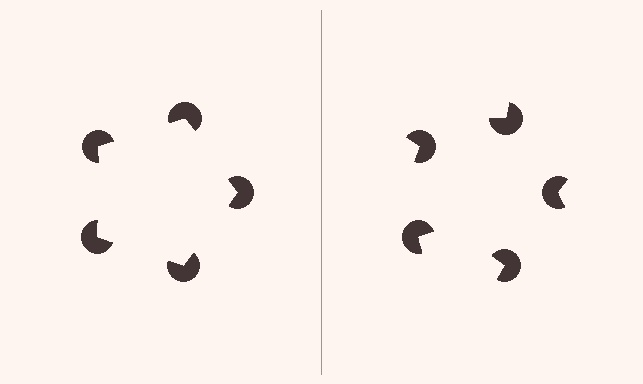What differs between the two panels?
The pac-man discs are positioned identically on both sides; only the wedge orientations differ. On the left they align to a pentagon; on the right they are misaligned.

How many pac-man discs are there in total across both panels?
10 — 5 on each side.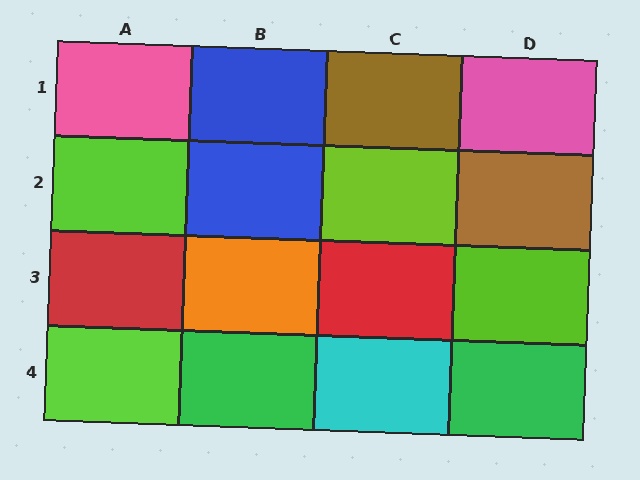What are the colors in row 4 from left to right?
Lime, green, cyan, green.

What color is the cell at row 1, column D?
Pink.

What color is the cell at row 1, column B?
Blue.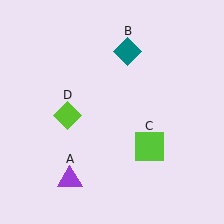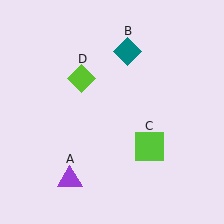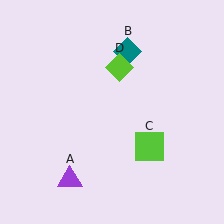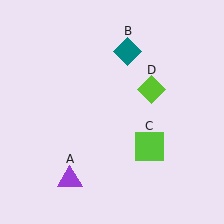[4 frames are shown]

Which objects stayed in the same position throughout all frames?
Purple triangle (object A) and teal diamond (object B) and lime square (object C) remained stationary.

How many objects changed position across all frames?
1 object changed position: lime diamond (object D).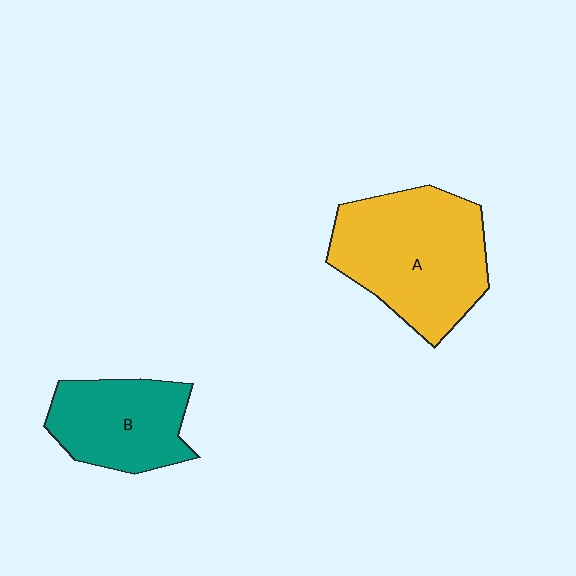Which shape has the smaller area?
Shape B (teal).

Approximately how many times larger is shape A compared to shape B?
Approximately 1.5 times.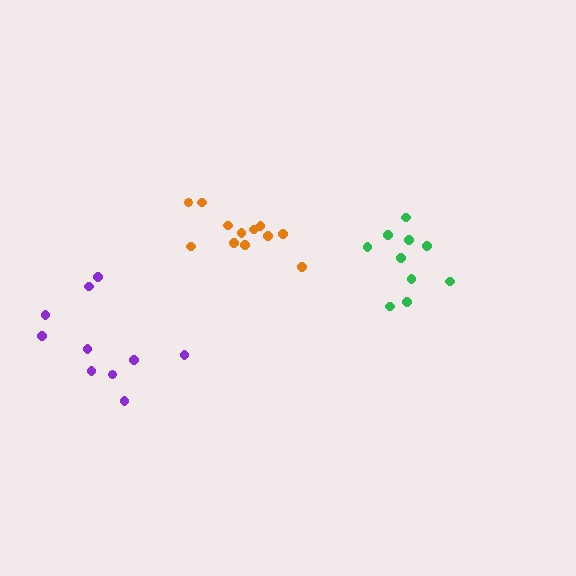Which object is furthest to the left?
The purple cluster is leftmost.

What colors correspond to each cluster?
The clusters are colored: green, purple, orange.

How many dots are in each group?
Group 1: 10 dots, Group 2: 10 dots, Group 3: 12 dots (32 total).